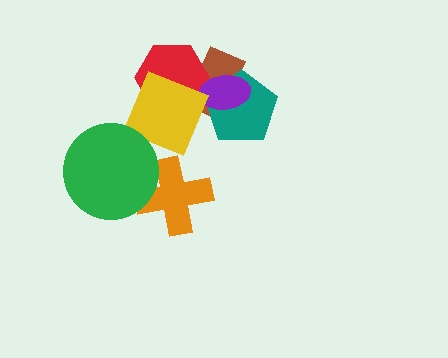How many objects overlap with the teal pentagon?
3 objects overlap with the teal pentagon.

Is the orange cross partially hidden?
Yes, it is partially covered by another shape.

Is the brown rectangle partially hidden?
Yes, it is partially covered by another shape.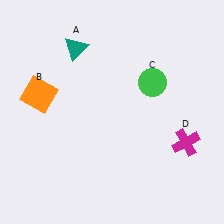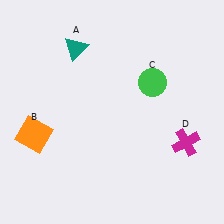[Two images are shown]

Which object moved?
The orange square (B) moved down.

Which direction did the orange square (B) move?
The orange square (B) moved down.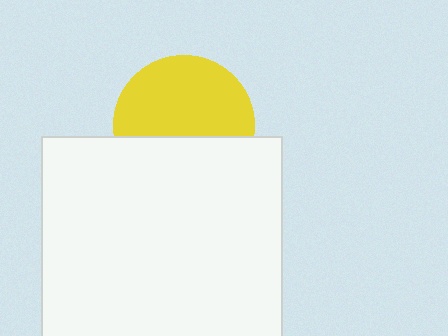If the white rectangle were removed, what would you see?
You would see the complete yellow circle.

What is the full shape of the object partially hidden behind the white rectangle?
The partially hidden object is a yellow circle.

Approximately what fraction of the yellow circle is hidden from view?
Roughly 41% of the yellow circle is hidden behind the white rectangle.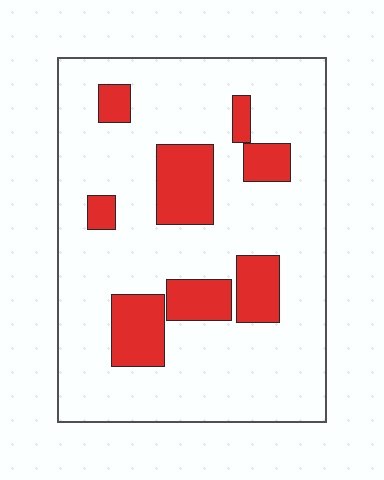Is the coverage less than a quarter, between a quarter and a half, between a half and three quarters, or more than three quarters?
Less than a quarter.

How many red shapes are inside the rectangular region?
8.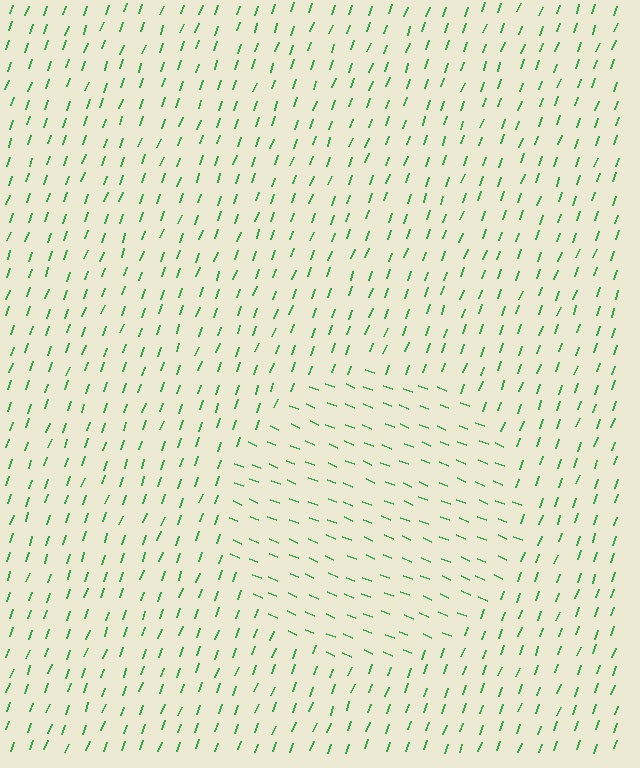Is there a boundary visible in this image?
Yes, there is a texture boundary formed by a change in line orientation.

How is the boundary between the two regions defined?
The boundary is defined purely by a change in line orientation (approximately 88 degrees difference). All lines are the same color and thickness.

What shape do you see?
I see a circle.